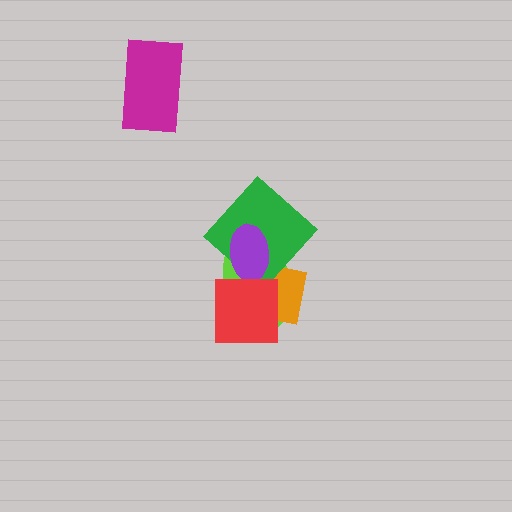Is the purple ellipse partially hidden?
No, no other shape covers it.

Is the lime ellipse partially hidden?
Yes, it is partially covered by another shape.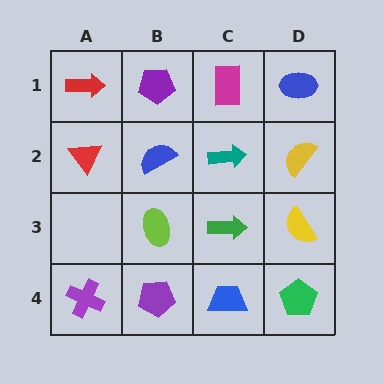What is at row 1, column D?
A blue ellipse.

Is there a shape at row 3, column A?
No, that cell is empty.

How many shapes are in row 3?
3 shapes.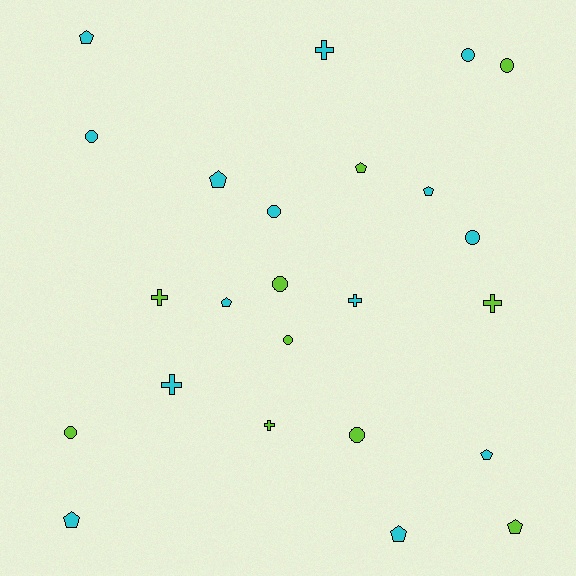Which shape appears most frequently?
Pentagon, with 9 objects.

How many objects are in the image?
There are 24 objects.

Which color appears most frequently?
Cyan, with 14 objects.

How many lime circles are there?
There are 5 lime circles.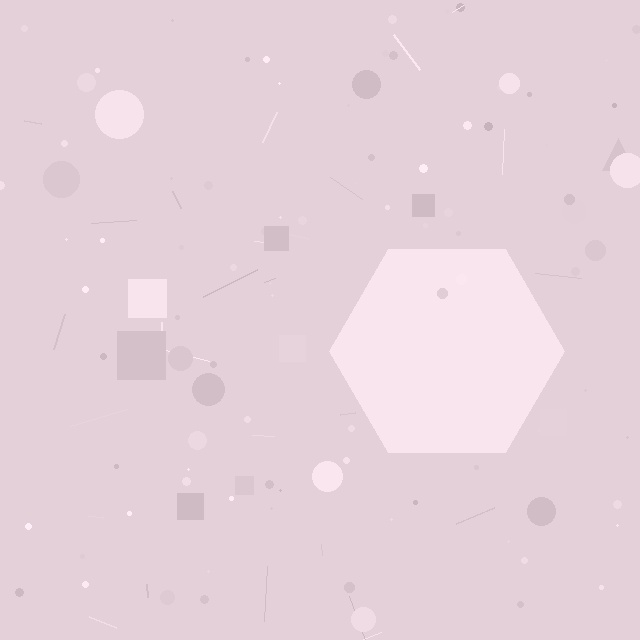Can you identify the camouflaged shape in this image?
The camouflaged shape is a hexagon.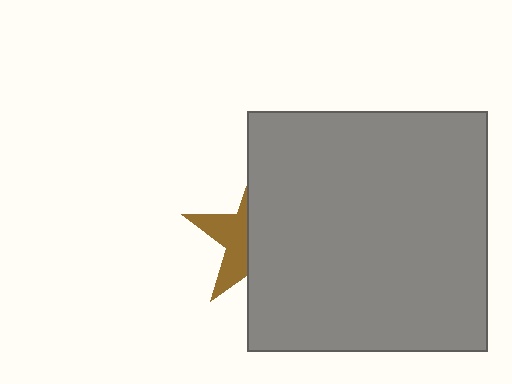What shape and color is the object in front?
The object in front is a gray square.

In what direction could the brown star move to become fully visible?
The brown star could move left. That would shift it out from behind the gray square entirely.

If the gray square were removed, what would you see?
You would see the complete brown star.